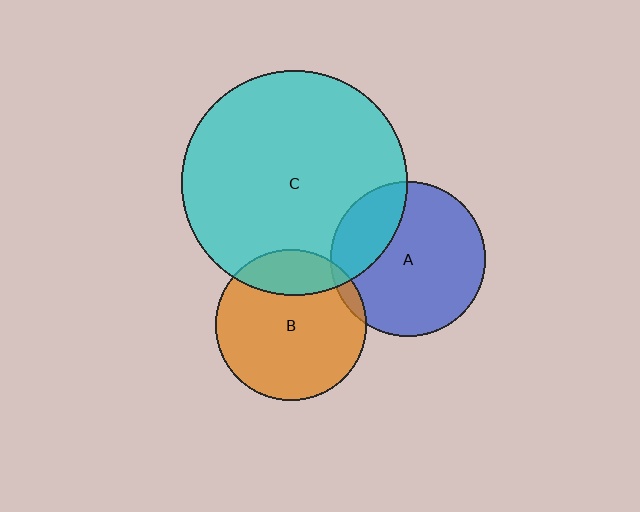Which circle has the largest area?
Circle C (cyan).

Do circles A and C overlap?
Yes.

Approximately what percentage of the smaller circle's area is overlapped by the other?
Approximately 25%.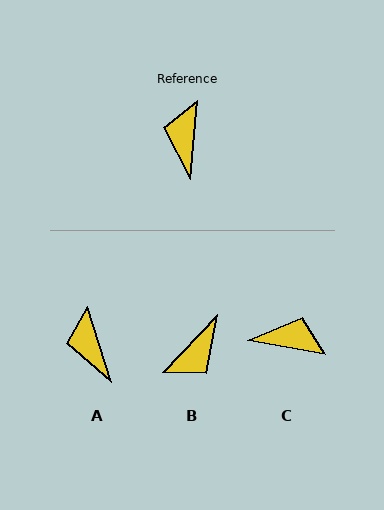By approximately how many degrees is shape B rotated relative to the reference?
Approximately 142 degrees counter-clockwise.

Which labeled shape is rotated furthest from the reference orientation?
B, about 142 degrees away.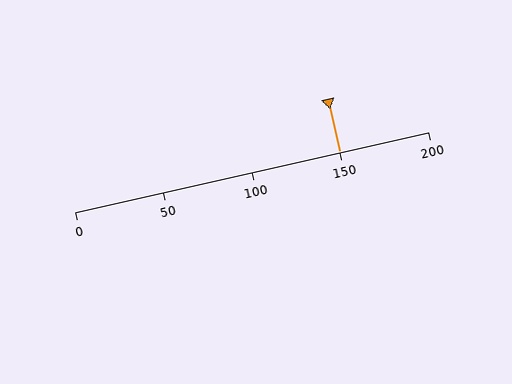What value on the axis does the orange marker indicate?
The marker indicates approximately 150.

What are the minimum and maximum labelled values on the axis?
The axis runs from 0 to 200.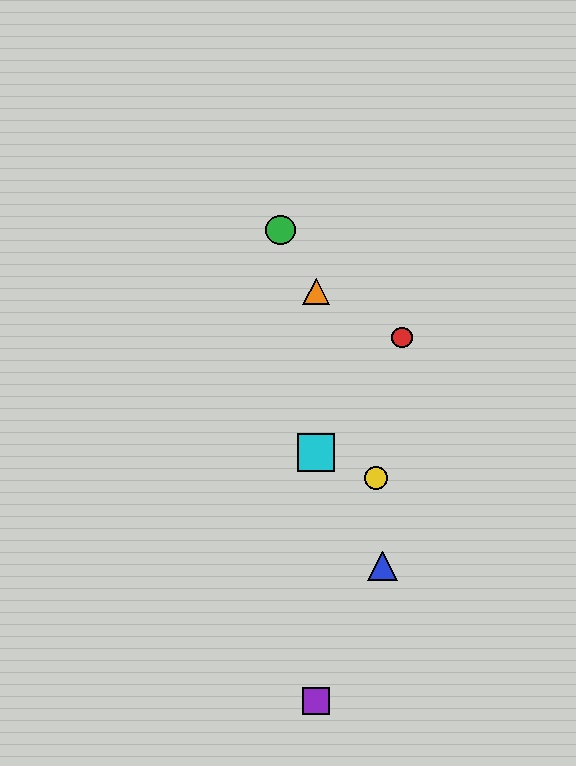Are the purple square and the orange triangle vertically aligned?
Yes, both are at x≈316.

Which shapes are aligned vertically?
The purple square, the orange triangle, the cyan square are aligned vertically.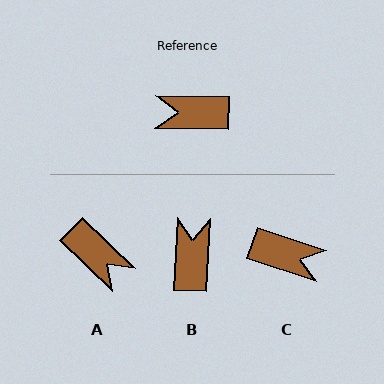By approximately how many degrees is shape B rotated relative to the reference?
Approximately 91 degrees clockwise.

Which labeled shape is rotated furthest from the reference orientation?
C, about 163 degrees away.